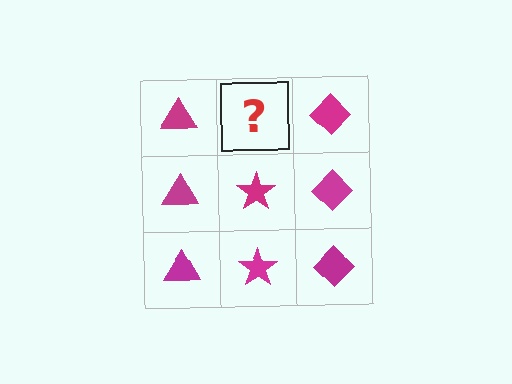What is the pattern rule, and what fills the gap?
The rule is that each column has a consistent shape. The gap should be filled with a magenta star.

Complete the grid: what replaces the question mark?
The question mark should be replaced with a magenta star.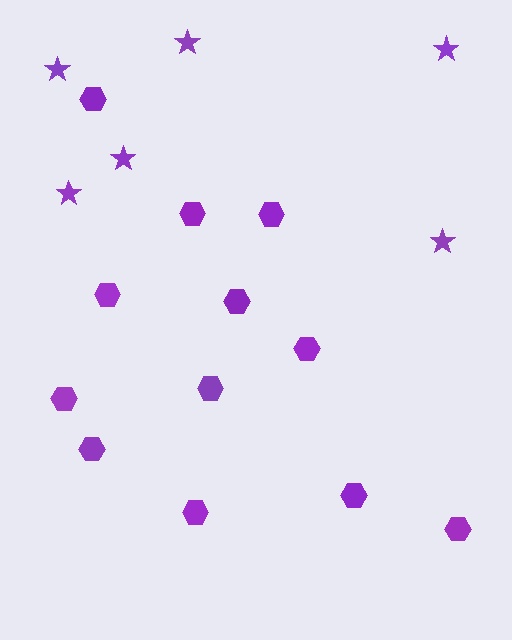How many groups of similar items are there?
There are 2 groups: one group of hexagons (12) and one group of stars (6).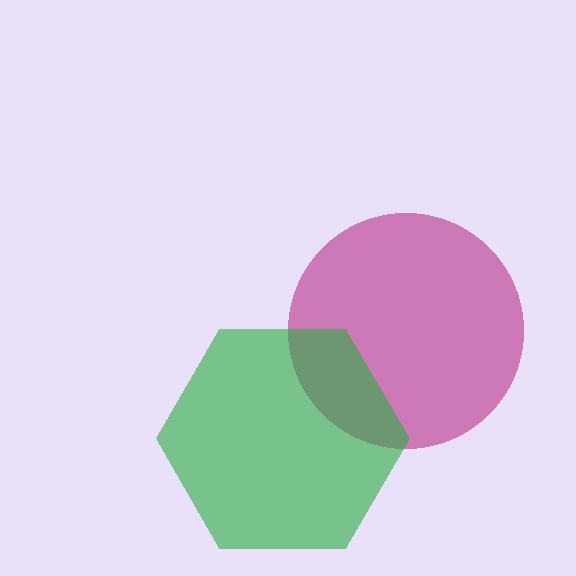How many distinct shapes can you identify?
There are 2 distinct shapes: a magenta circle, a green hexagon.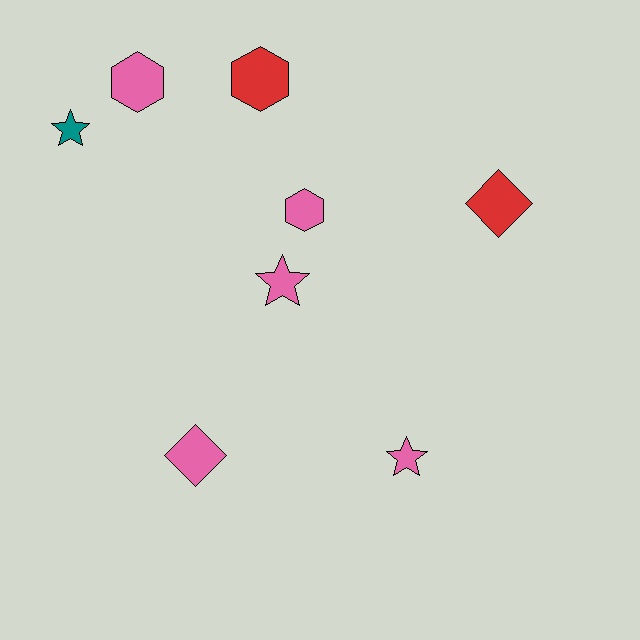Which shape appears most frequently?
Hexagon, with 3 objects.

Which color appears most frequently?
Pink, with 5 objects.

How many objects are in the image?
There are 8 objects.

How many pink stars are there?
There are 2 pink stars.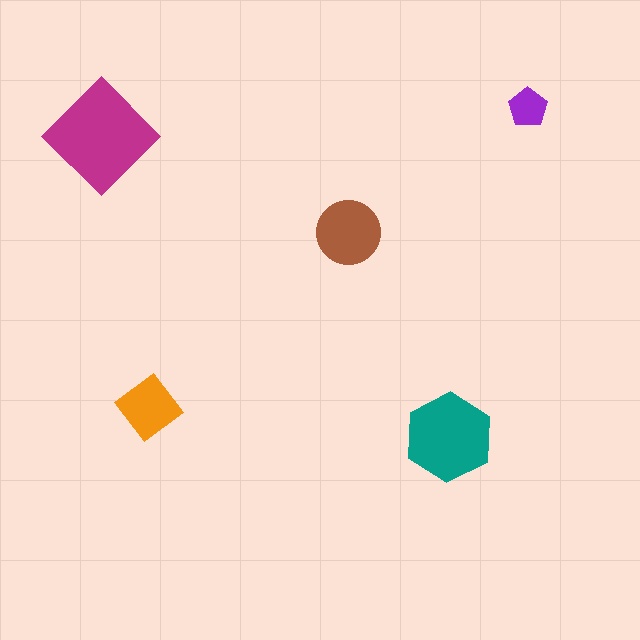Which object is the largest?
The magenta diamond.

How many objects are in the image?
There are 5 objects in the image.